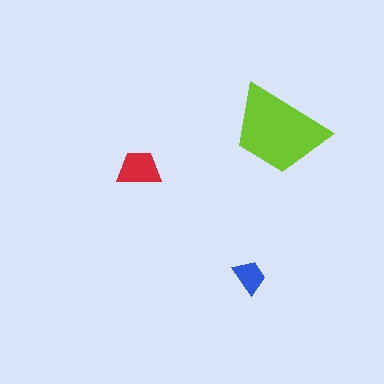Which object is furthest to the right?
The lime trapezoid is rightmost.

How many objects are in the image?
There are 3 objects in the image.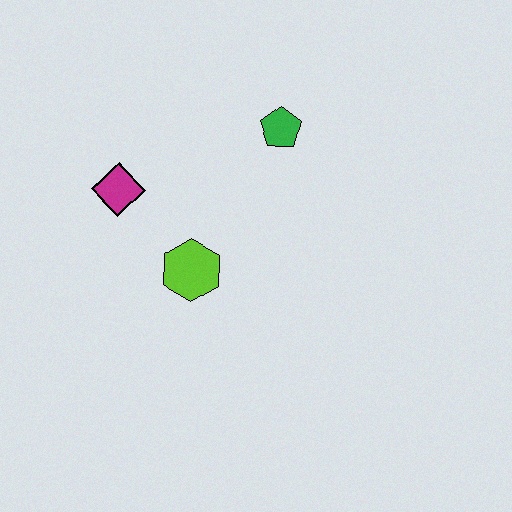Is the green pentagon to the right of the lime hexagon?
Yes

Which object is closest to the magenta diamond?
The lime hexagon is closest to the magenta diamond.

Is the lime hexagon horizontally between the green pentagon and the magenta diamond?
Yes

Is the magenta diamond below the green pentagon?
Yes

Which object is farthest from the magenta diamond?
The green pentagon is farthest from the magenta diamond.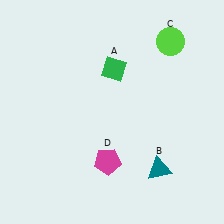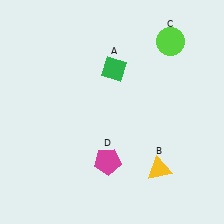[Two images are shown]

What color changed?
The triangle (B) changed from teal in Image 1 to yellow in Image 2.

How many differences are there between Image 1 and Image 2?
There is 1 difference between the two images.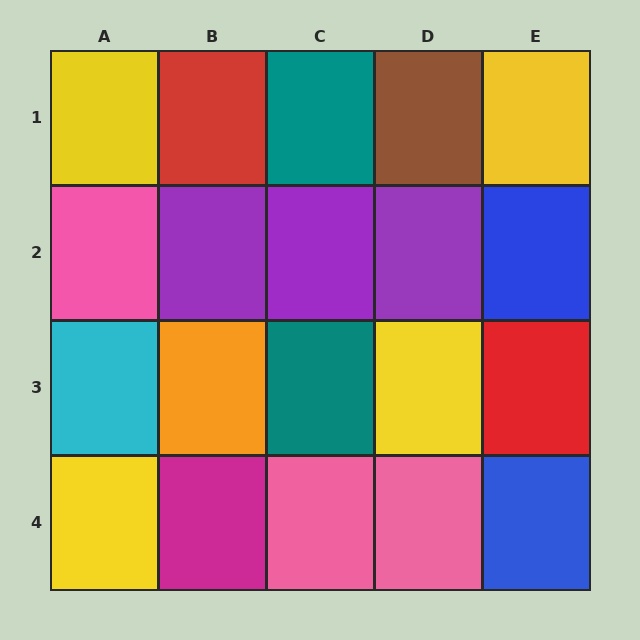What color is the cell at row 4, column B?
Magenta.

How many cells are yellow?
4 cells are yellow.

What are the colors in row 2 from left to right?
Pink, purple, purple, purple, blue.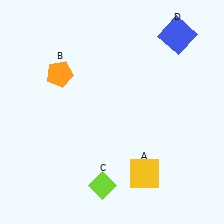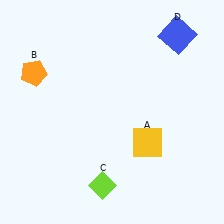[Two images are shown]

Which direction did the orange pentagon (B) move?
The orange pentagon (B) moved left.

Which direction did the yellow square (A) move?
The yellow square (A) moved up.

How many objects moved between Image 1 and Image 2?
2 objects moved between the two images.